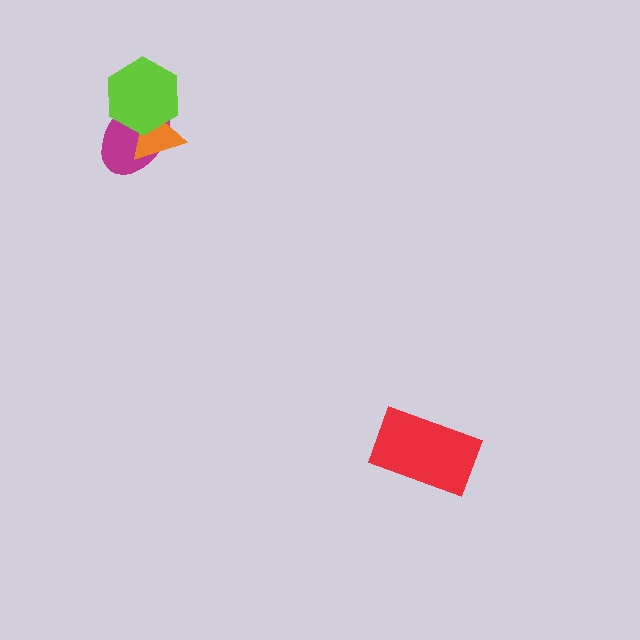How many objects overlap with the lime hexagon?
2 objects overlap with the lime hexagon.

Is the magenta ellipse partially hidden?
Yes, it is partially covered by another shape.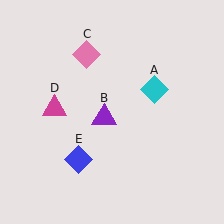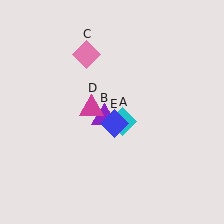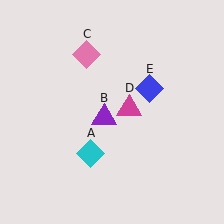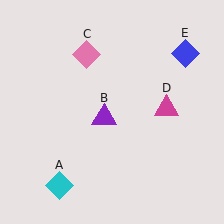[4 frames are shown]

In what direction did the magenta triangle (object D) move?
The magenta triangle (object D) moved right.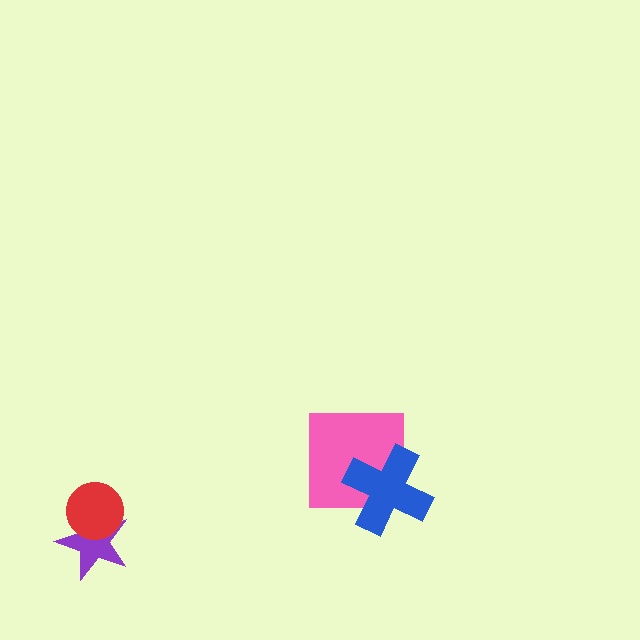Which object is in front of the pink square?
The blue cross is in front of the pink square.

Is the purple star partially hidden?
Yes, it is partially covered by another shape.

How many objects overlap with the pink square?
1 object overlaps with the pink square.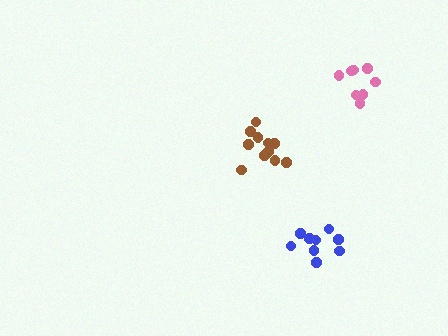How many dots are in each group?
Group 1: 9 dots, Group 2: 8 dots, Group 3: 11 dots (28 total).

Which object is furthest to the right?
The pink cluster is rightmost.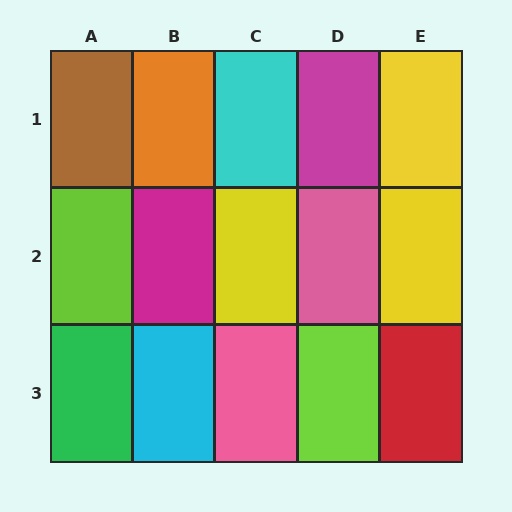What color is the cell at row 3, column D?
Lime.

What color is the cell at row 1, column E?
Yellow.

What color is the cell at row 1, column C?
Cyan.